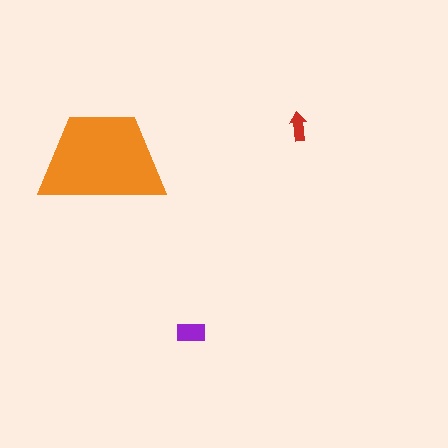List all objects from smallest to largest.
The red arrow, the purple rectangle, the orange trapezoid.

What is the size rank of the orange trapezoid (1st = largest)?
1st.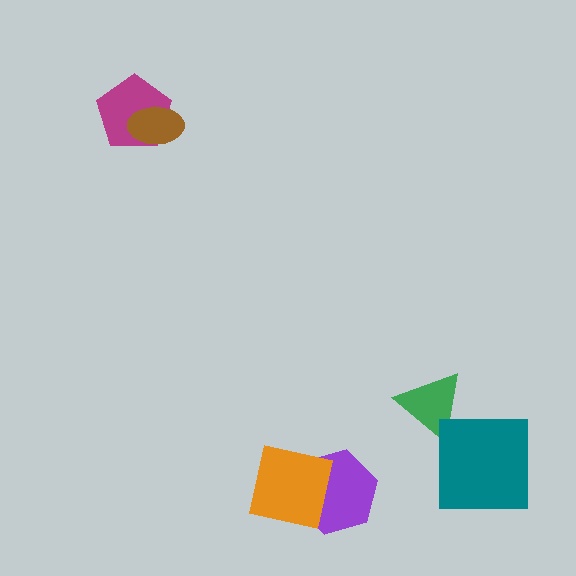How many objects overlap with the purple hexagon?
1 object overlaps with the purple hexagon.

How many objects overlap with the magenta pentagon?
1 object overlaps with the magenta pentagon.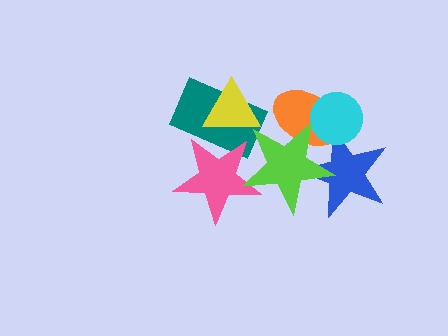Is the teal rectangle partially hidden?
Yes, it is partially covered by another shape.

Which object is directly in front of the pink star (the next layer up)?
The yellow triangle is directly in front of the pink star.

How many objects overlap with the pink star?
3 objects overlap with the pink star.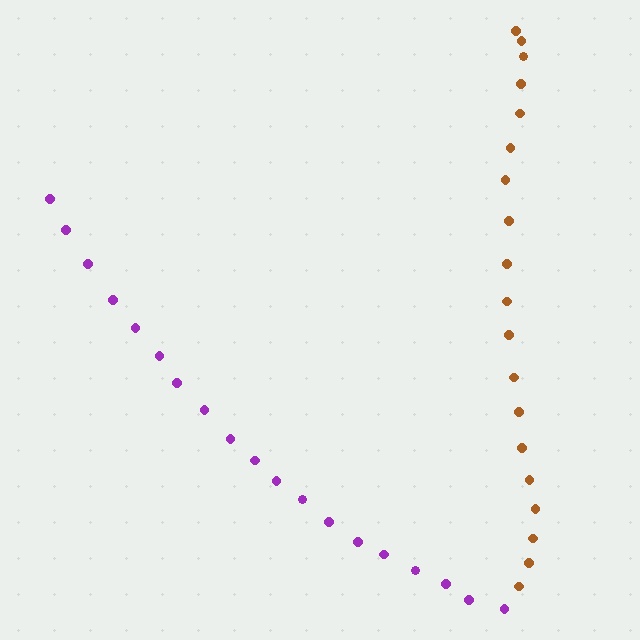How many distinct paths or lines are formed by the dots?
There are 2 distinct paths.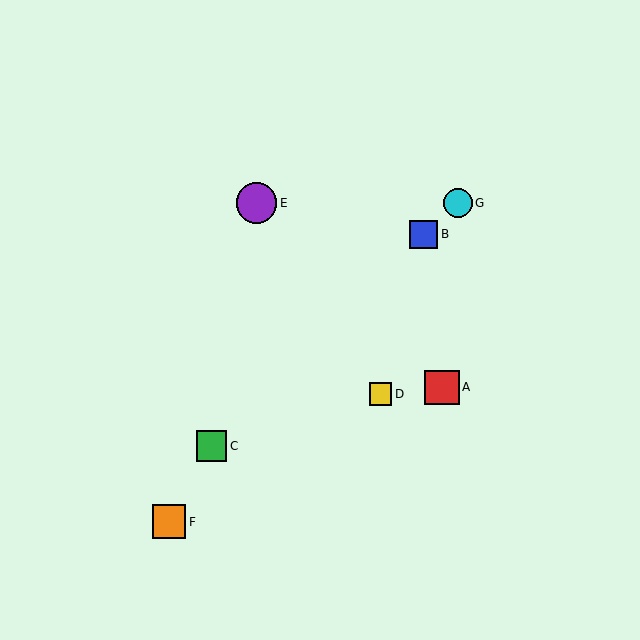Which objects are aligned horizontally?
Objects E, G are aligned horizontally.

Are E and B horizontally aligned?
No, E is at y≈203 and B is at y≈234.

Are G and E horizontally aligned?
Yes, both are at y≈203.